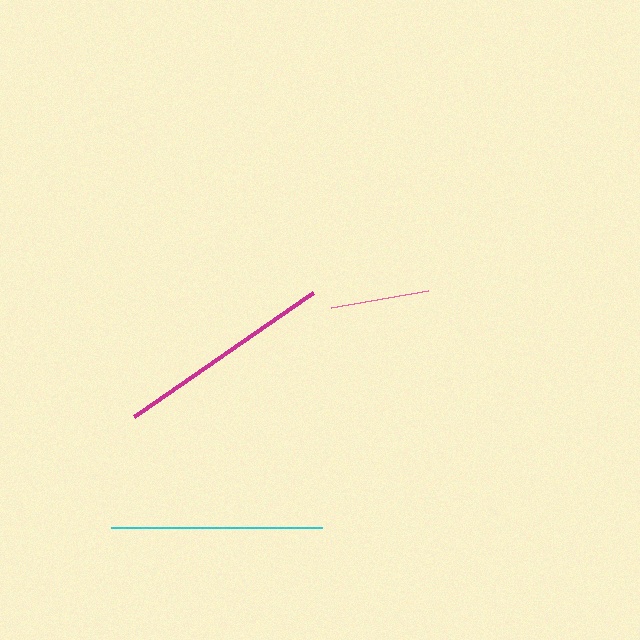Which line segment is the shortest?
The pink line is the shortest at approximately 99 pixels.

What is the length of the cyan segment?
The cyan segment is approximately 211 pixels long.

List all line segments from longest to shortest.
From longest to shortest: magenta, cyan, pink.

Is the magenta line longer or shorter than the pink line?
The magenta line is longer than the pink line.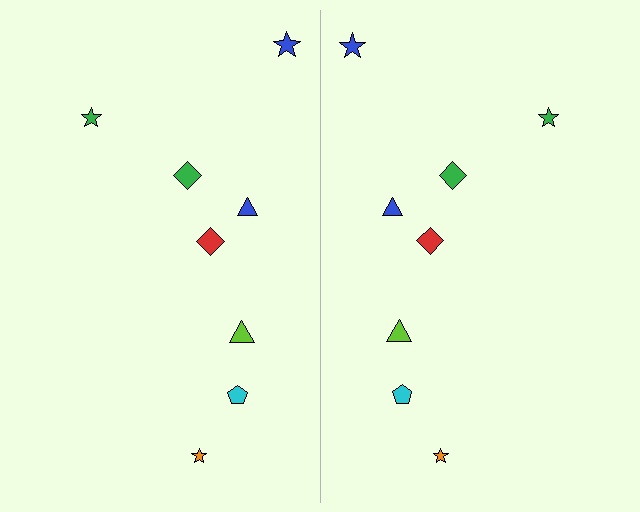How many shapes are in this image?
There are 16 shapes in this image.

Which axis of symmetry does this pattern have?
The pattern has a vertical axis of symmetry running through the center of the image.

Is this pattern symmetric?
Yes, this pattern has bilateral (reflection) symmetry.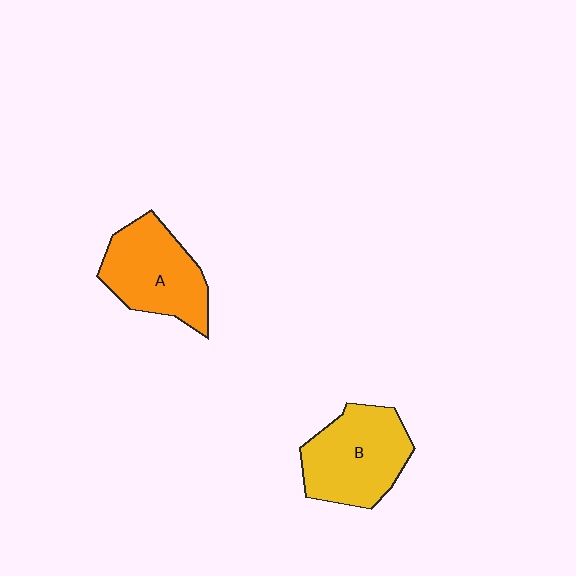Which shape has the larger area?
Shape B (yellow).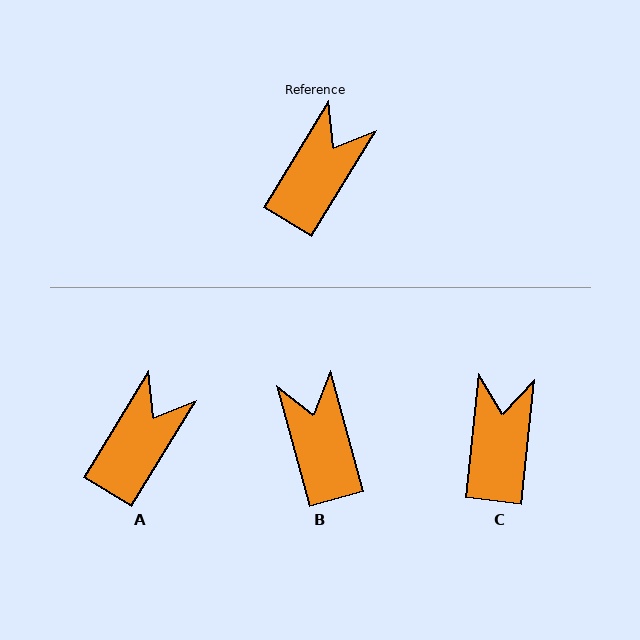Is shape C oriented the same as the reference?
No, it is off by about 25 degrees.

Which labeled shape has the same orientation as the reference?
A.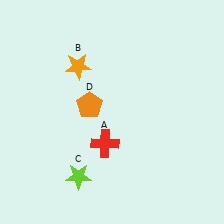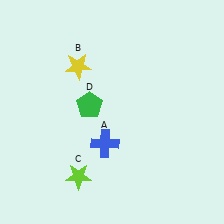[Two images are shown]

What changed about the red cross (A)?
In Image 1, A is red. In Image 2, it changed to blue.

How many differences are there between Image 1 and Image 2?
There are 3 differences between the two images.